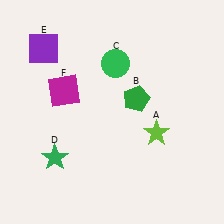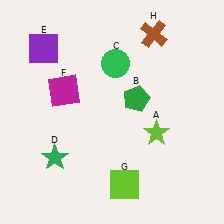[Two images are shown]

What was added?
A lime square (G), a brown cross (H) were added in Image 2.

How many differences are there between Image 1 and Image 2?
There are 2 differences between the two images.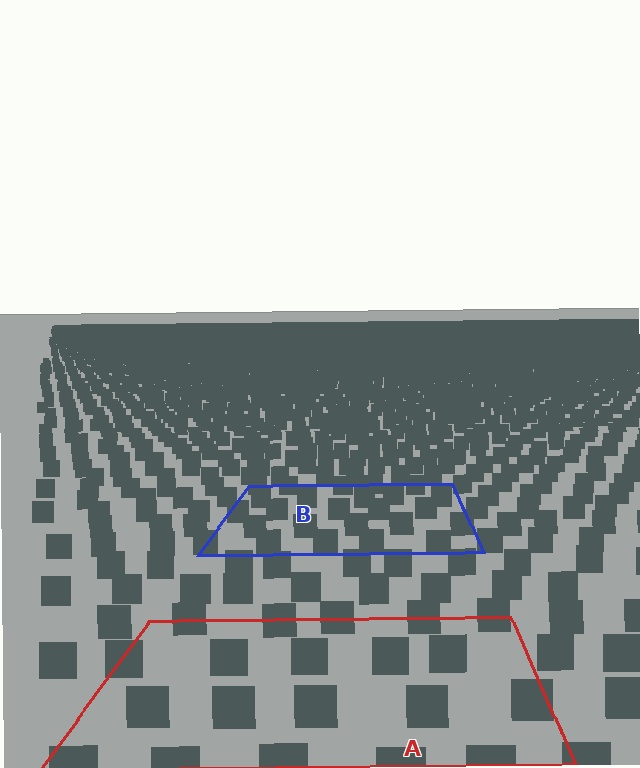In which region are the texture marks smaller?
The texture marks are smaller in region B, because it is farther away.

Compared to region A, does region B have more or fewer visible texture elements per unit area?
Region B has more texture elements per unit area — they are packed more densely because it is farther away.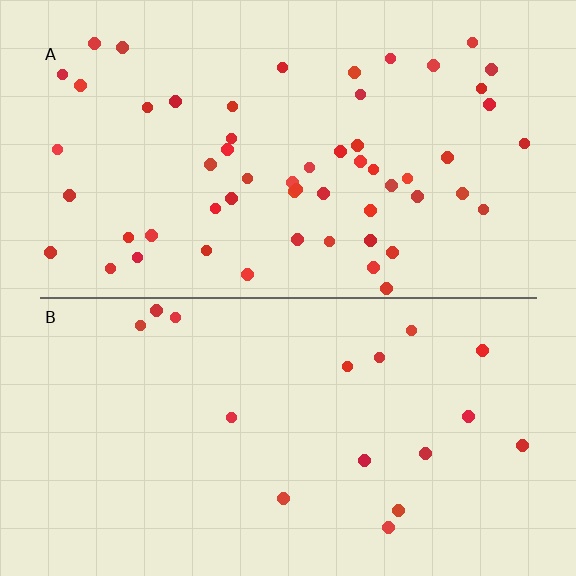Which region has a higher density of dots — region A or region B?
A (the top).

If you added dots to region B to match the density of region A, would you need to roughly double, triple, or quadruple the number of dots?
Approximately triple.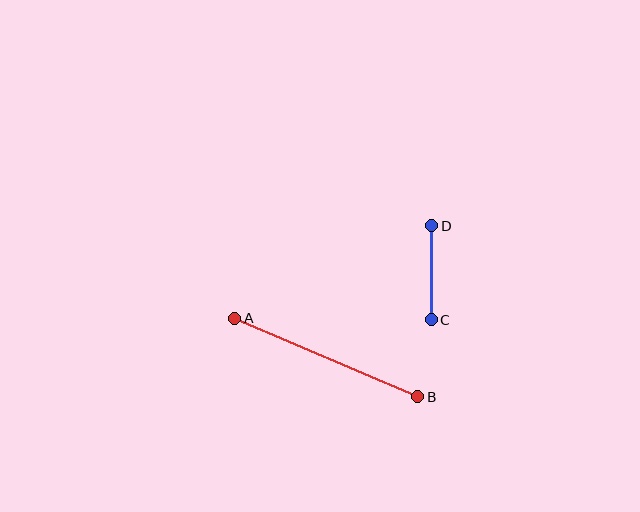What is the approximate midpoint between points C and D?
The midpoint is at approximately (432, 273) pixels.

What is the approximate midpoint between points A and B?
The midpoint is at approximately (326, 358) pixels.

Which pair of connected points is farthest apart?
Points A and B are farthest apart.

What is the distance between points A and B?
The distance is approximately 199 pixels.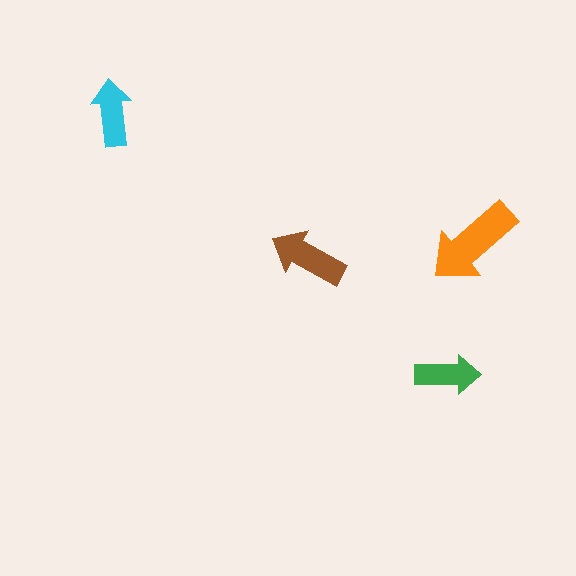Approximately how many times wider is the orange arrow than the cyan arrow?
About 1.5 times wider.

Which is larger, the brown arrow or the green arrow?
The brown one.